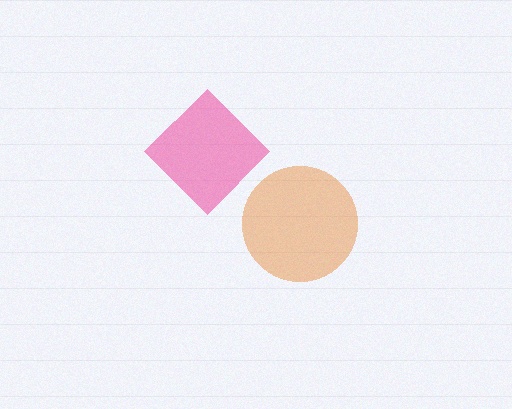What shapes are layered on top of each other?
The layered shapes are: a pink diamond, an orange circle.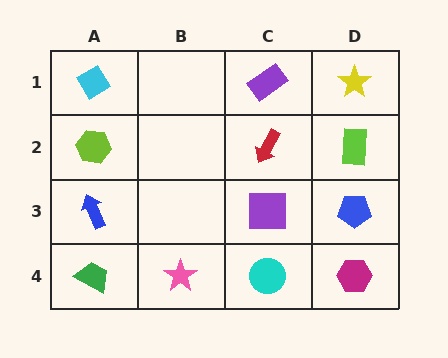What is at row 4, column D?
A magenta hexagon.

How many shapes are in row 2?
3 shapes.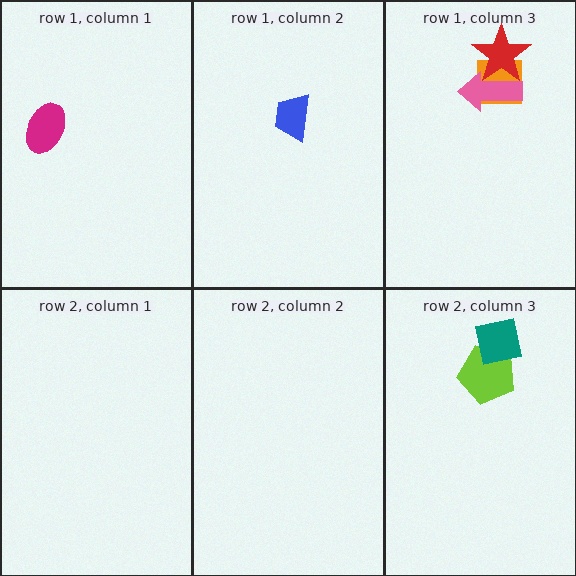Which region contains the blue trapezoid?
The row 1, column 2 region.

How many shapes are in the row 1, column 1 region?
1.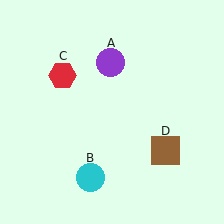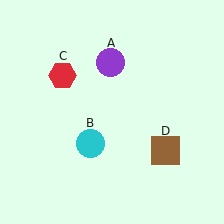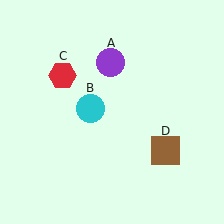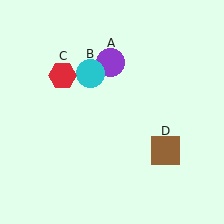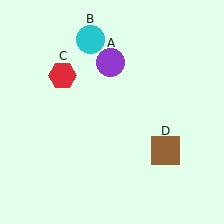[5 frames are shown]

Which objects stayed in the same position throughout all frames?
Purple circle (object A) and red hexagon (object C) and brown square (object D) remained stationary.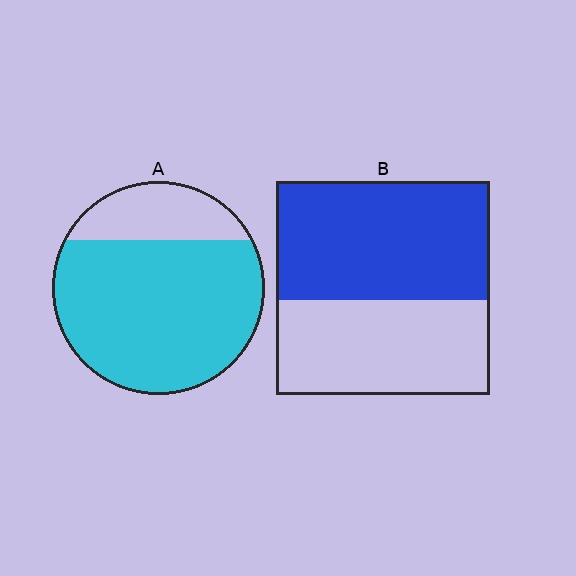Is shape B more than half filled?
Yes.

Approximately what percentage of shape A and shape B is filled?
A is approximately 80% and B is approximately 55%.